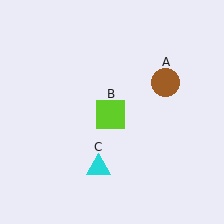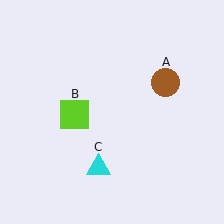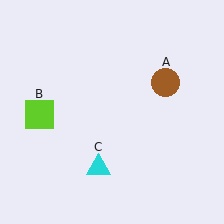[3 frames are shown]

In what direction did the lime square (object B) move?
The lime square (object B) moved left.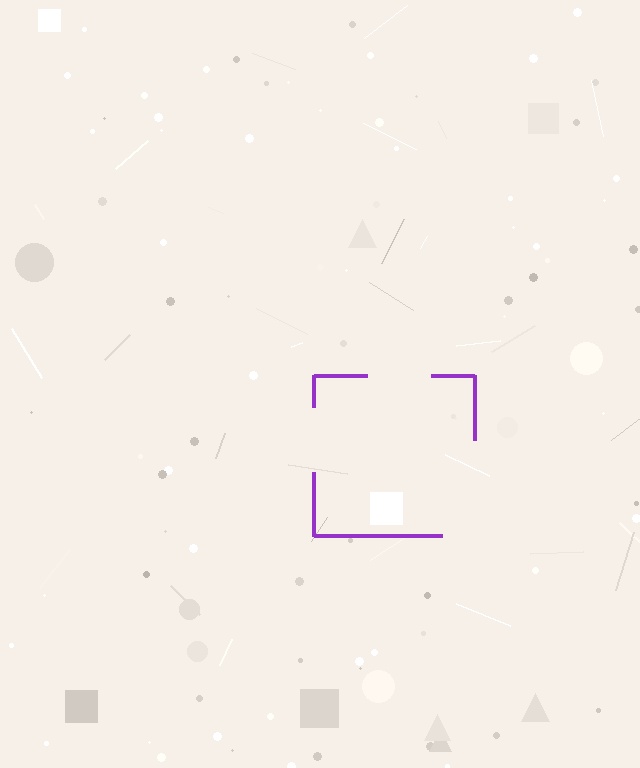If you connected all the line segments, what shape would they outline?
They would outline a square.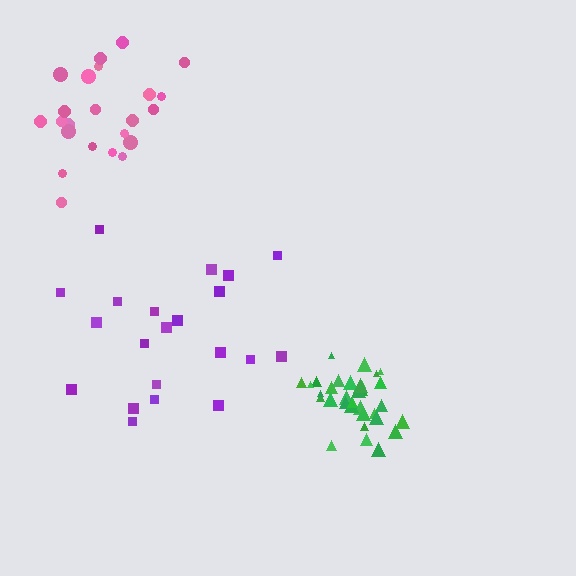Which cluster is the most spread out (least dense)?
Purple.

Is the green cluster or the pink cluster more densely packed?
Green.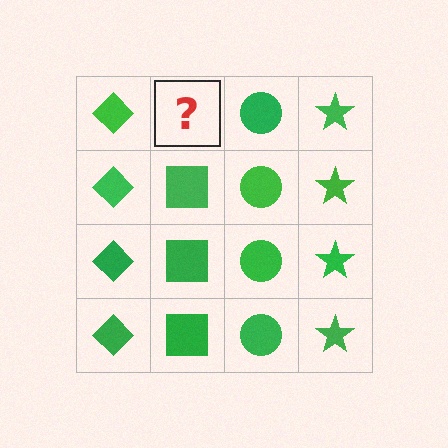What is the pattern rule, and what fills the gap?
The rule is that each column has a consistent shape. The gap should be filled with a green square.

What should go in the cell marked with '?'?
The missing cell should contain a green square.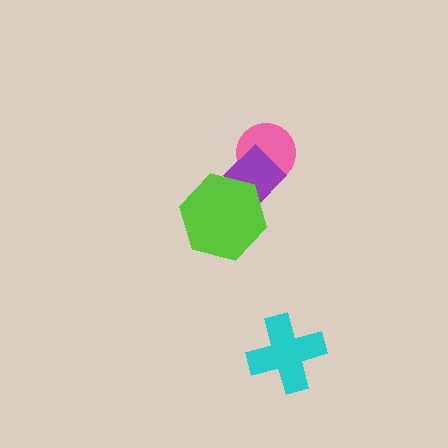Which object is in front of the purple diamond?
The lime hexagon is in front of the purple diamond.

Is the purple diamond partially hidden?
Yes, it is partially covered by another shape.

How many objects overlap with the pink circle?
1 object overlaps with the pink circle.